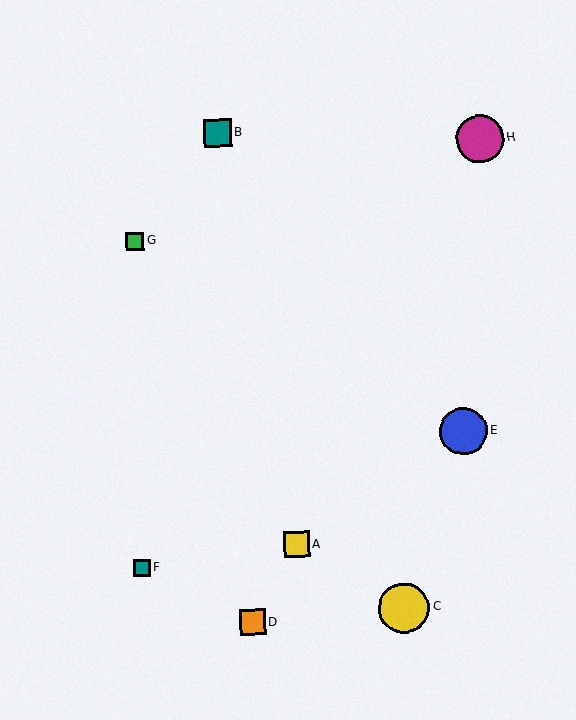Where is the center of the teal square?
The center of the teal square is at (142, 568).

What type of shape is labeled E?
Shape E is a blue circle.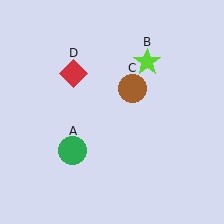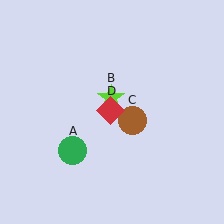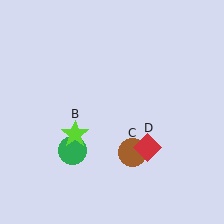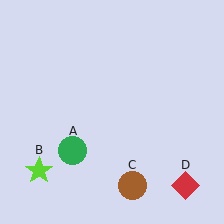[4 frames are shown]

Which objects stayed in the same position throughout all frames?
Green circle (object A) remained stationary.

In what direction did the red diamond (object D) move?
The red diamond (object D) moved down and to the right.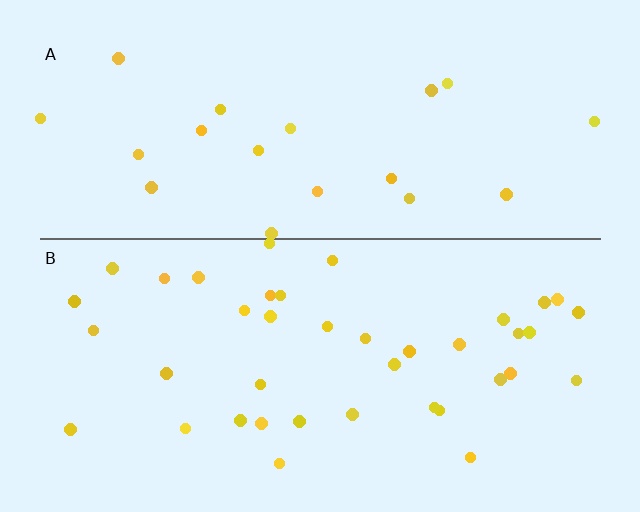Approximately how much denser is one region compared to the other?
Approximately 2.0× — region B over region A.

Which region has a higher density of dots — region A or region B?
B (the bottom).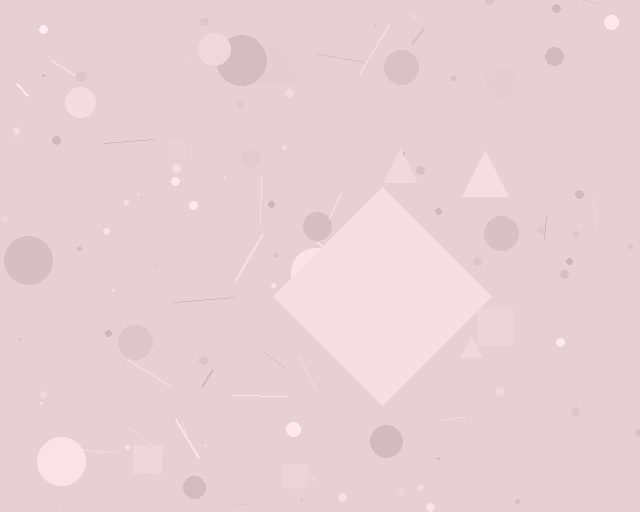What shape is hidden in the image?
A diamond is hidden in the image.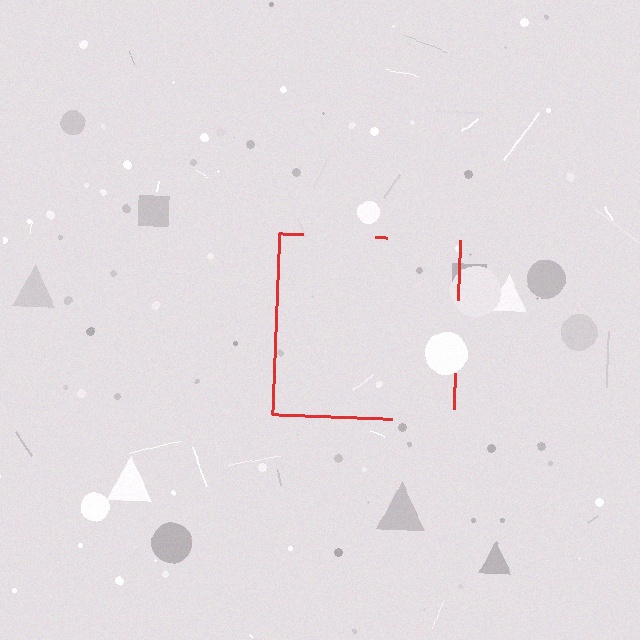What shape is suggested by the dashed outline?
The dashed outline suggests a square.